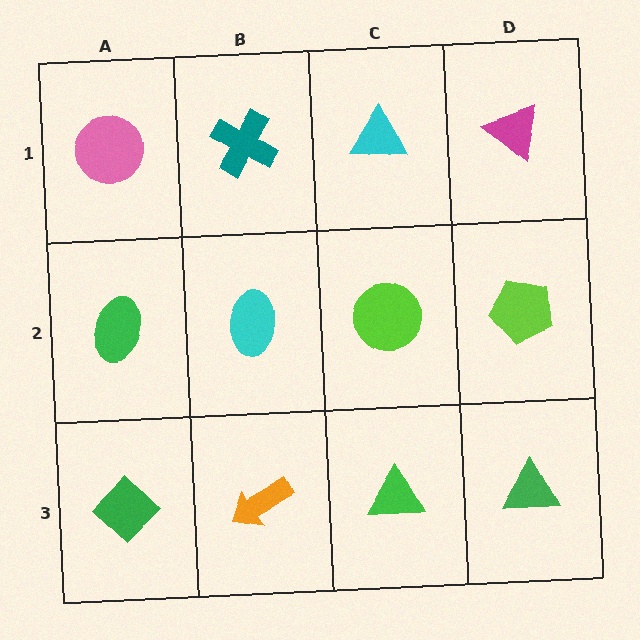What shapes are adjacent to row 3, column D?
A lime pentagon (row 2, column D), a green triangle (row 3, column C).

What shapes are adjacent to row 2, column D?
A magenta triangle (row 1, column D), a green triangle (row 3, column D), a lime circle (row 2, column C).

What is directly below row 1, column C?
A lime circle.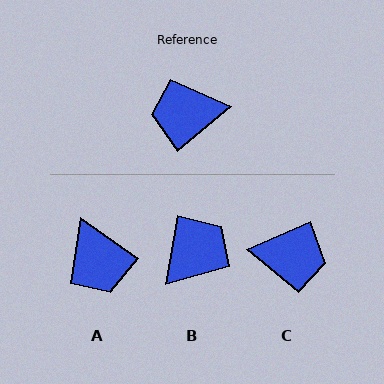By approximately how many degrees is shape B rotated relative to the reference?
Approximately 140 degrees clockwise.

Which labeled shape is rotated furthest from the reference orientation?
C, about 165 degrees away.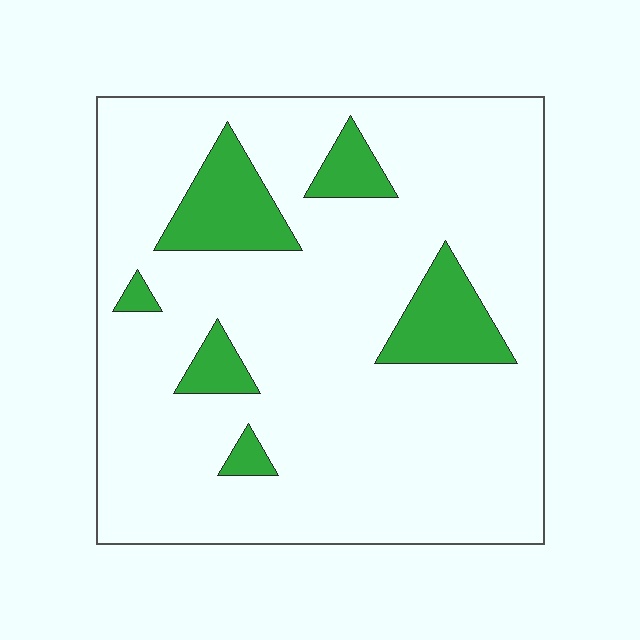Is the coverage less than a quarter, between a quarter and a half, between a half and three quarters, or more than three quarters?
Less than a quarter.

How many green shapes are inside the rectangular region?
6.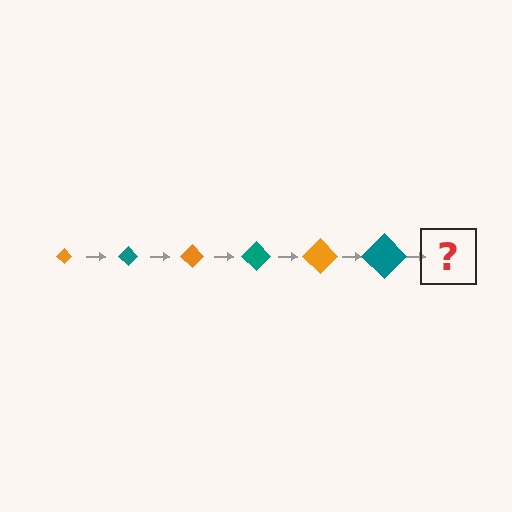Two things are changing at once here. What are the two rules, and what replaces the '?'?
The two rules are that the diamond grows larger each step and the color cycles through orange and teal. The '?' should be an orange diamond, larger than the previous one.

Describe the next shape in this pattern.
It should be an orange diamond, larger than the previous one.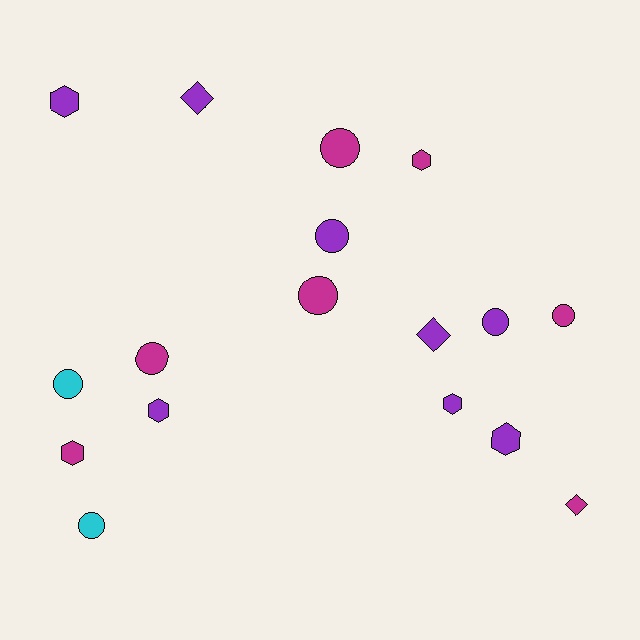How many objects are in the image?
There are 17 objects.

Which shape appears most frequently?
Circle, with 8 objects.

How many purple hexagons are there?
There are 4 purple hexagons.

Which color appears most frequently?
Purple, with 8 objects.